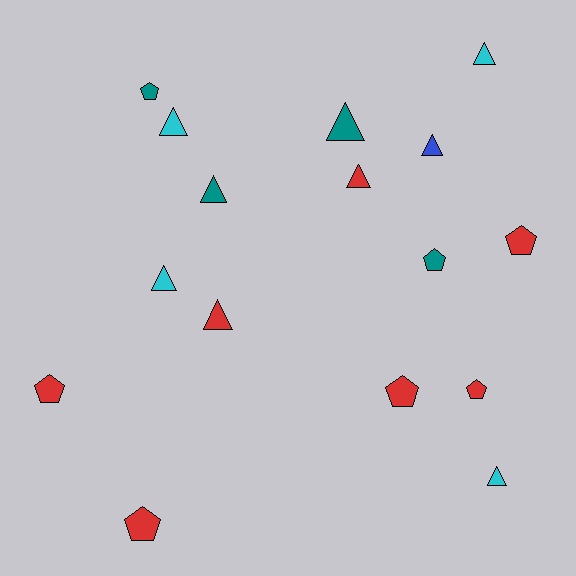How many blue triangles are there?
There is 1 blue triangle.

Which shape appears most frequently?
Triangle, with 9 objects.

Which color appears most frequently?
Red, with 7 objects.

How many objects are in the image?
There are 16 objects.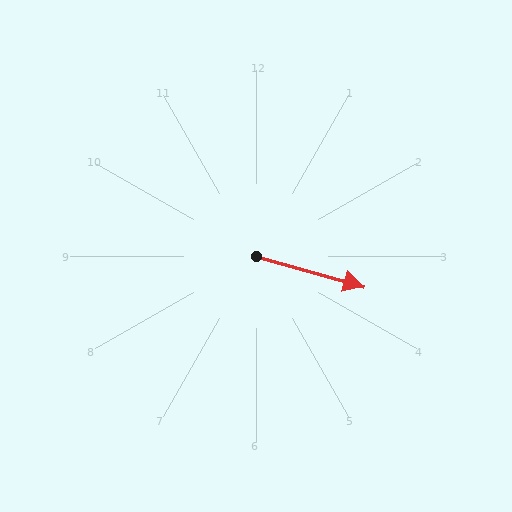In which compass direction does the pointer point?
East.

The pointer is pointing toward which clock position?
Roughly 4 o'clock.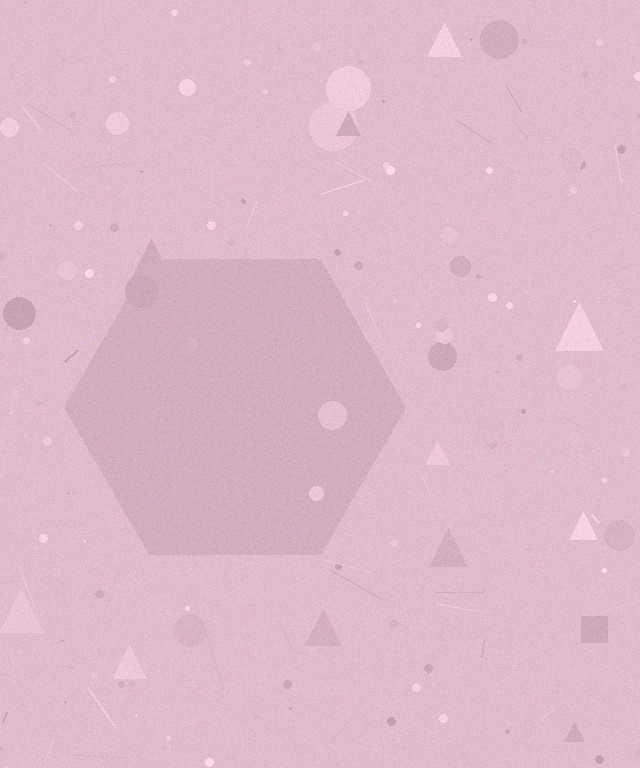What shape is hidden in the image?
A hexagon is hidden in the image.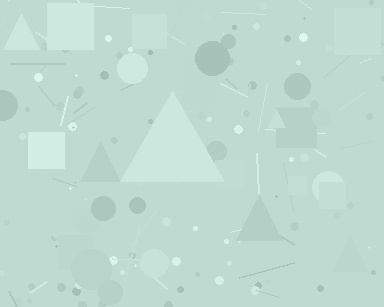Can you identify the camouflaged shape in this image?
The camouflaged shape is a triangle.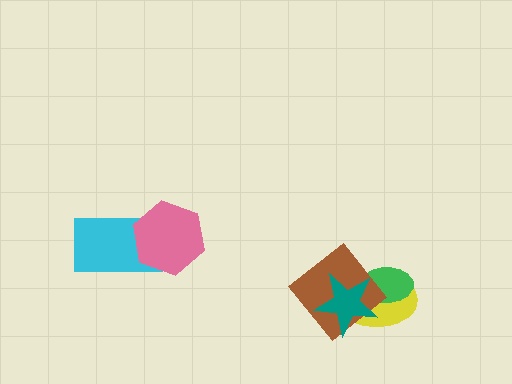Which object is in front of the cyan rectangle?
The pink hexagon is in front of the cyan rectangle.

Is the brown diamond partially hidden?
Yes, it is partially covered by another shape.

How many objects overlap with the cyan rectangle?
1 object overlaps with the cyan rectangle.